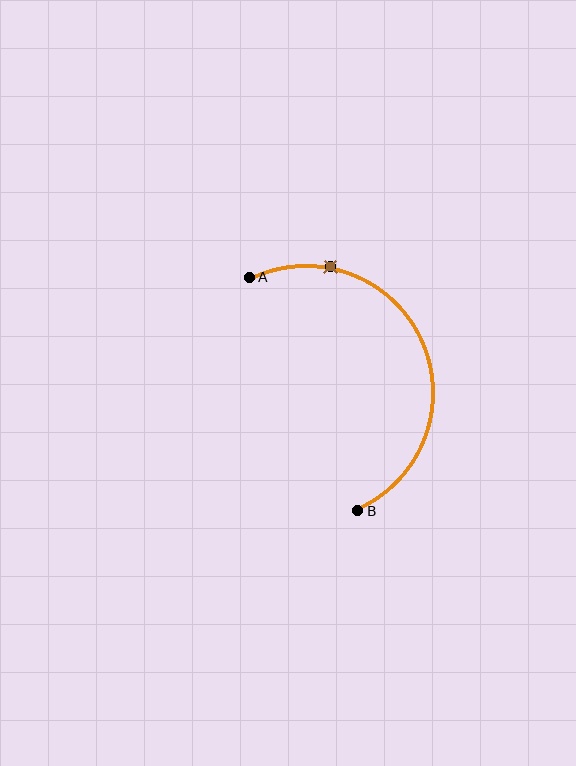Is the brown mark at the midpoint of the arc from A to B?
No. The brown mark lies on the arc but is closer to endpoint A. The arc midpoint would be at the point on the curve equidistant along the arc from both A and B.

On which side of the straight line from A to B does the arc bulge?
The arc bulges to the right of the straight line connecting A and B.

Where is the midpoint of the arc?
The arc midpoint is the point on the curve farthest from the straight line joining A and B. It sits to the right of that line.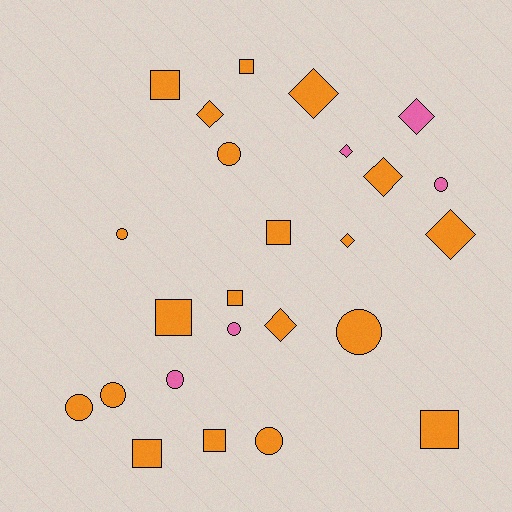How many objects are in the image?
There are 25 objects.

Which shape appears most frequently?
Circle, with 9 objects.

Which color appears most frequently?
Orange, with 20 objects.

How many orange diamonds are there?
There are 6 orange diamonds.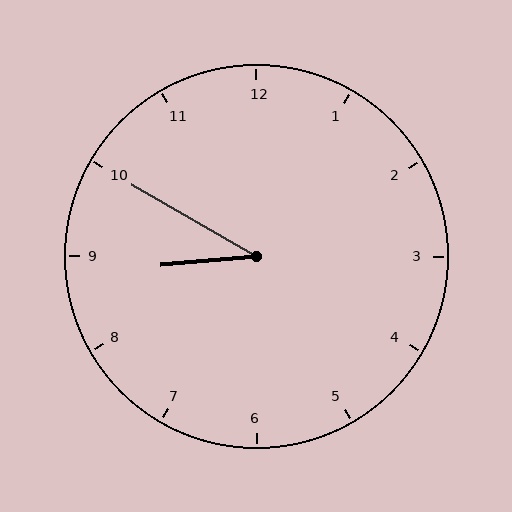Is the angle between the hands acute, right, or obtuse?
It is acute.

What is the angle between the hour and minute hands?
Approximately 35 degrees.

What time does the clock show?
8:50.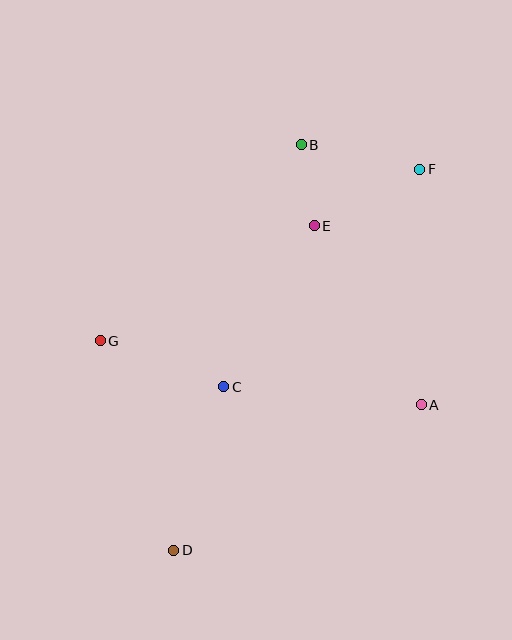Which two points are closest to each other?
Points B and E are closest to each other.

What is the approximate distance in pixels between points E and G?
The distance between E and G is approximately 243 pixels.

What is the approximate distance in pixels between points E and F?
The distance between E and F is approximately 120 pixels.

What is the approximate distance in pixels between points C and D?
The distance between C and D is approximately 171 pixels.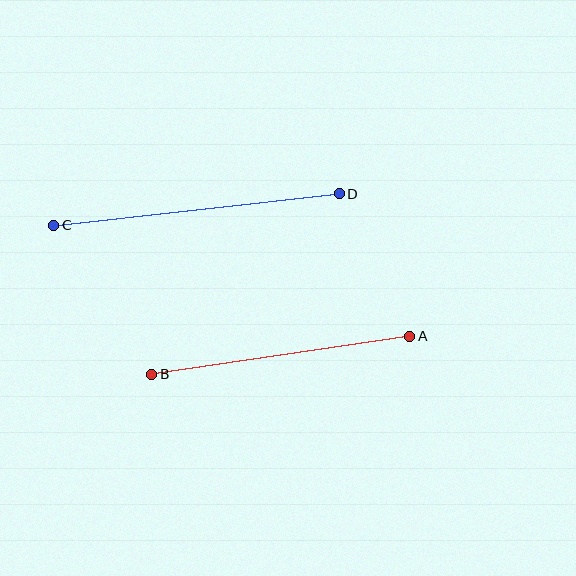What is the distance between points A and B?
The distance is approximately 261 pixels.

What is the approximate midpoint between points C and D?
The midpoint is at approximately (196, 209) pixels.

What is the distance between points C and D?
The distance is approximately 287 pixels.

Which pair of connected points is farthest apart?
Points C and D are farthest apart.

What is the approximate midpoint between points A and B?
The midpoint is at approximately (281, 355) pixels.